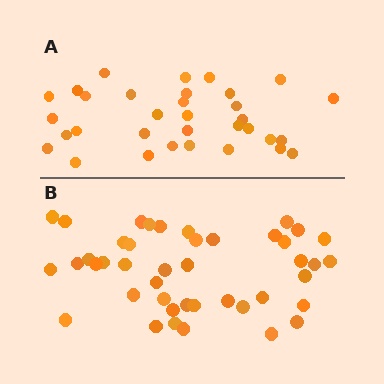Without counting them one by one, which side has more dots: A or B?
Region B (the bottom region) has more dots.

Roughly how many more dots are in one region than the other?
Region B has roughly 10 or so more dots than region A.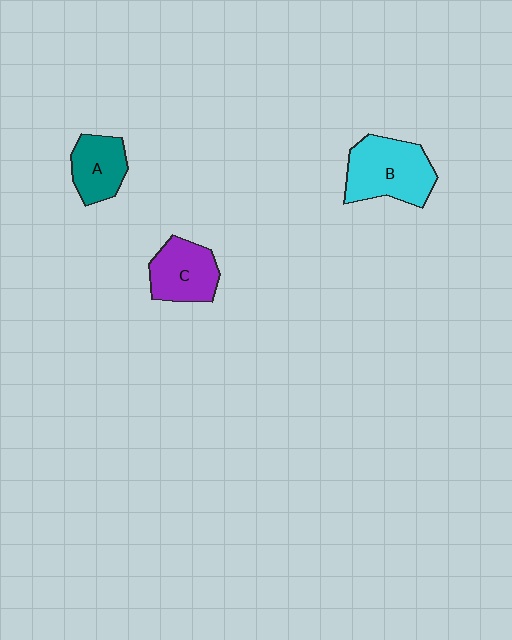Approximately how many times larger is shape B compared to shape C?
Approximately 1.3 times.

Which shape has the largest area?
Shape B (cyan).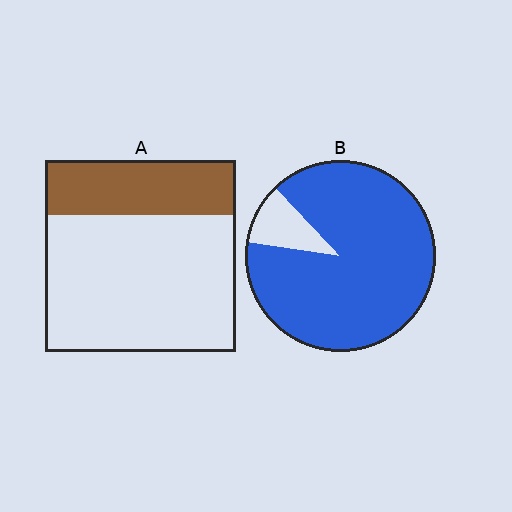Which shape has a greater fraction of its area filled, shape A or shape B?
Shape B.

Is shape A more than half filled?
No.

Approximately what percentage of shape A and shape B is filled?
A is approximately 30% and B is approximately 90%.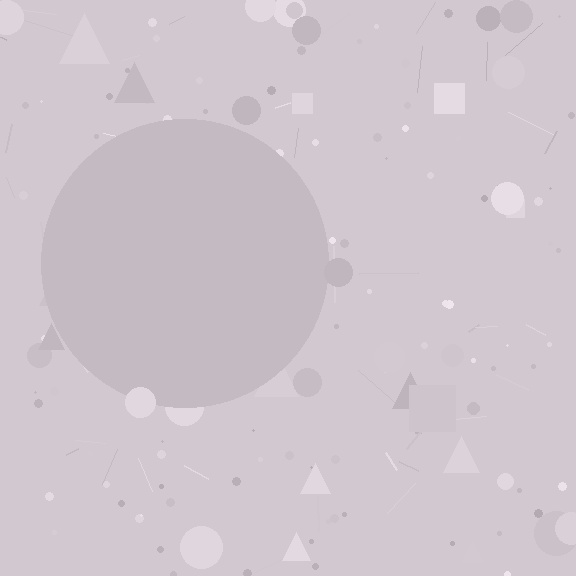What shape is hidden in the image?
A circle is hidden in the image.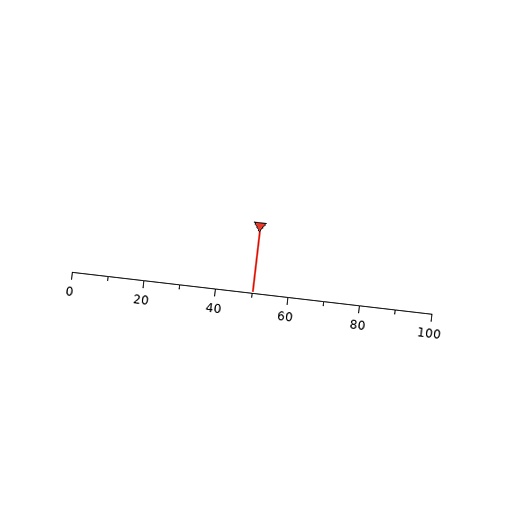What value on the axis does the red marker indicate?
The marker indicates approximately 50.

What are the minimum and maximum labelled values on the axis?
The axis runs from 0 to 100.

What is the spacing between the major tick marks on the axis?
The major ticks are spaced 20 apart.